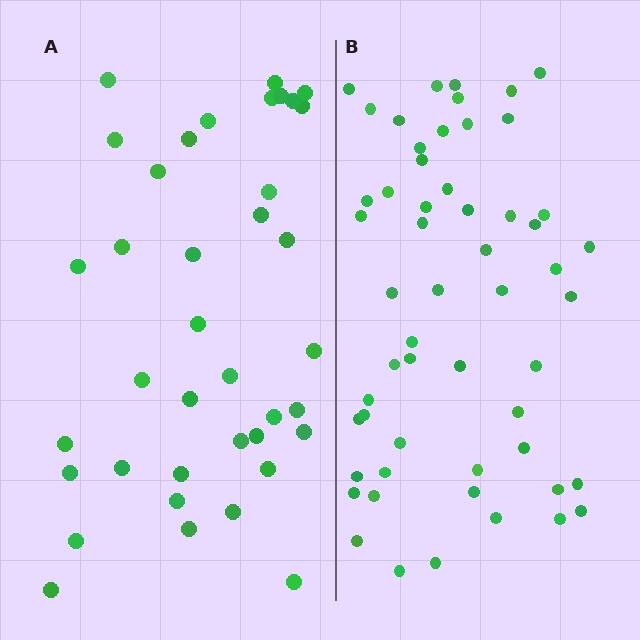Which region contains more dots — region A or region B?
Region B (the right region) has more dots.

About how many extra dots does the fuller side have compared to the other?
Region B has approximately 15 more dots than region A.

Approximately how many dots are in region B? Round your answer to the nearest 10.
About 60 dots. (The exact count is 55, which rounds to 60.)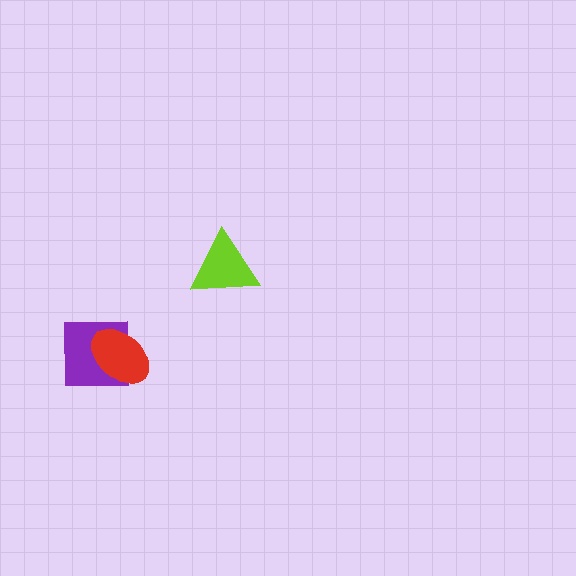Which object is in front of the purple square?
The red ellipse is in front of the purple square.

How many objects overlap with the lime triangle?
0 objects overlap with the lime triangle.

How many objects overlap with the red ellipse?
1 object overlaps with the red ellipse.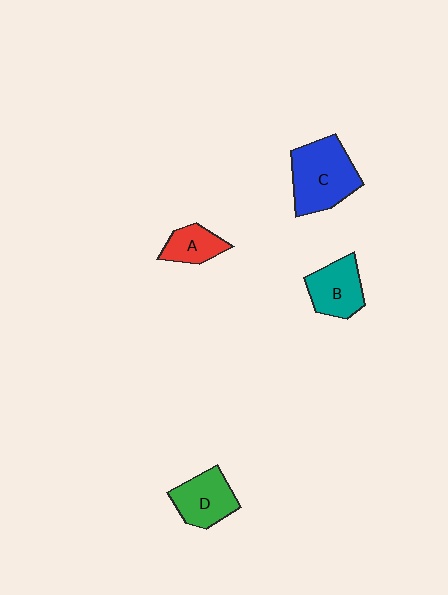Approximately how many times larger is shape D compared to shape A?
Approximately 1.5 times.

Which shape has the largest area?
Shape C (blue).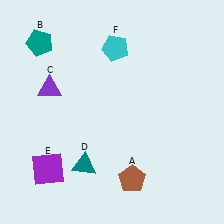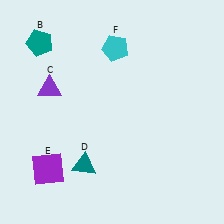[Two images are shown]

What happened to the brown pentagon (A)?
The brown pentagon (A) was removed in Image 2. It was in the bottom-right area of Image 1.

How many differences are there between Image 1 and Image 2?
There is 1 difference between the two images.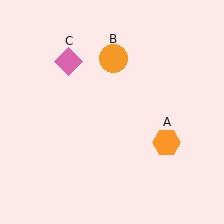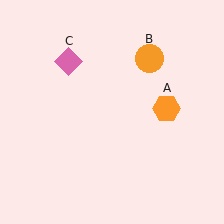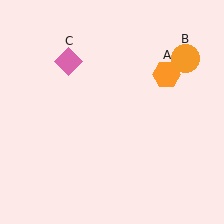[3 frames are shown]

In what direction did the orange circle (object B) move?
The orange circle (object B) moved right.